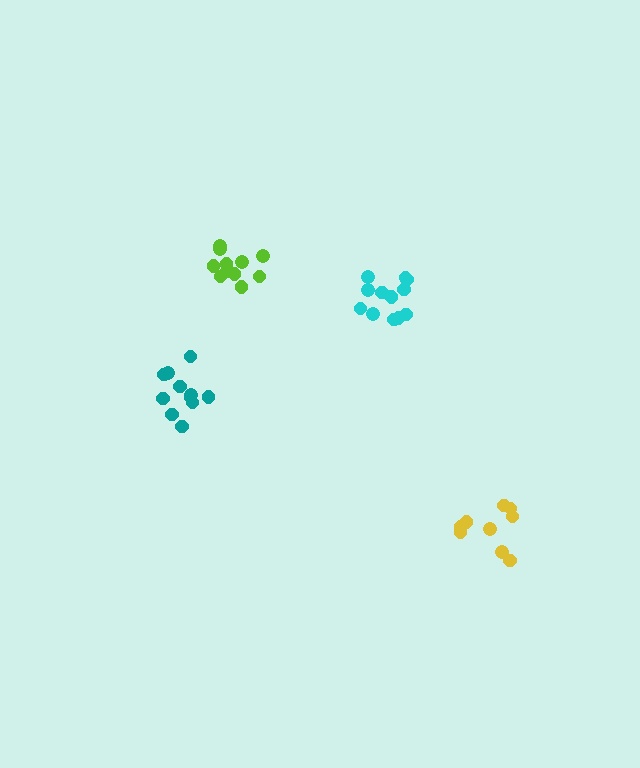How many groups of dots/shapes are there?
There are 4 groups.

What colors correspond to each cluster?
The clusters are colored: cyan, teal, lime, yellow.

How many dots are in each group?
Group 1: 12 dots, Group 2: 11 dots, Group 3: 11 dots, Group 4: 9 dots (43 total).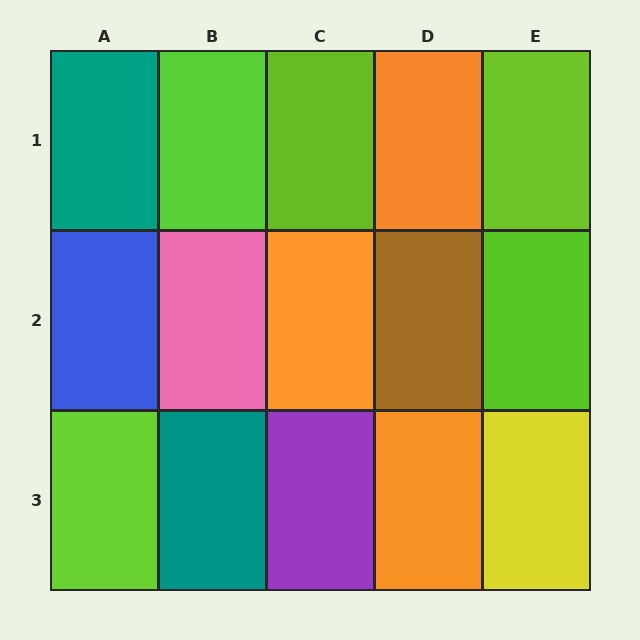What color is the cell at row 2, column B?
Pink.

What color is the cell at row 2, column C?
Orange.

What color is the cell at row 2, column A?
Blue.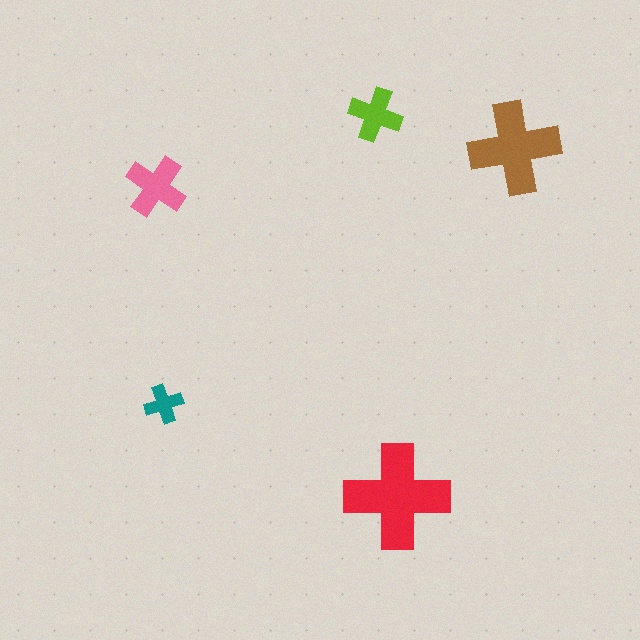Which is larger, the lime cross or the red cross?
The red one.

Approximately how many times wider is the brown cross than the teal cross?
About 2.5 times wider.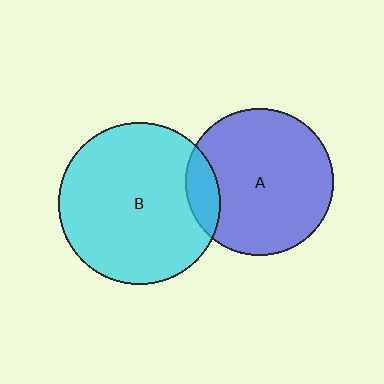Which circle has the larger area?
Circle B (cyan).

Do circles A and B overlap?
Yes.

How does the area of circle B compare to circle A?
Approximately 1.2 times.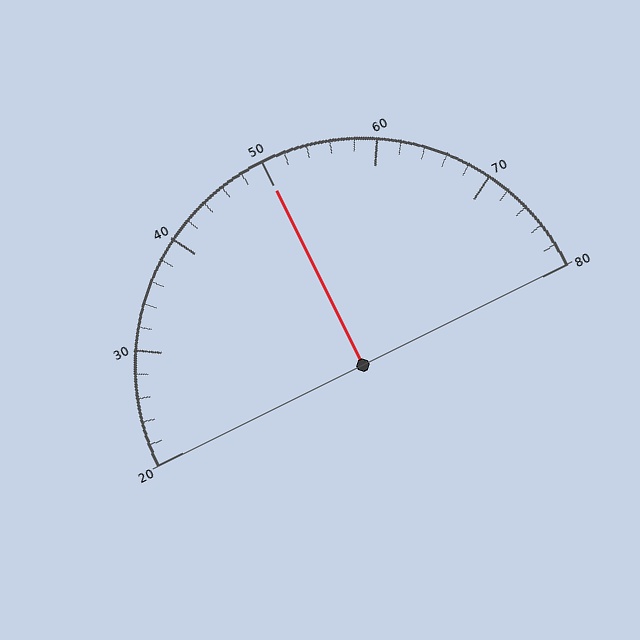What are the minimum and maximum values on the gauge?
The gauge ranges from 20 to 80.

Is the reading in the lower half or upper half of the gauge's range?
The reading is in the upper half of the range (20 to 80).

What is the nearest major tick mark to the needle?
The nearest major tick mark is 50.